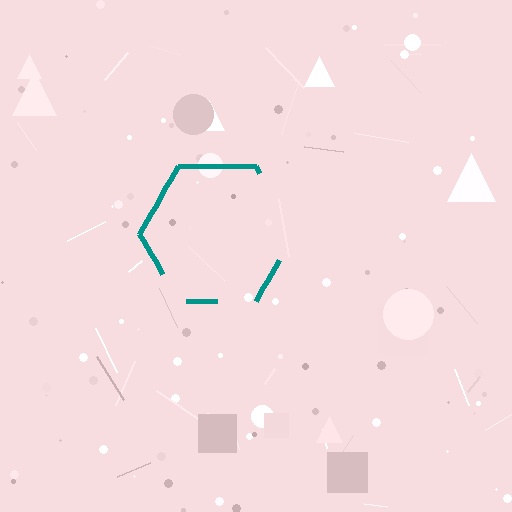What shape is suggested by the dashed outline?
The dashed outline suggests a hexagon.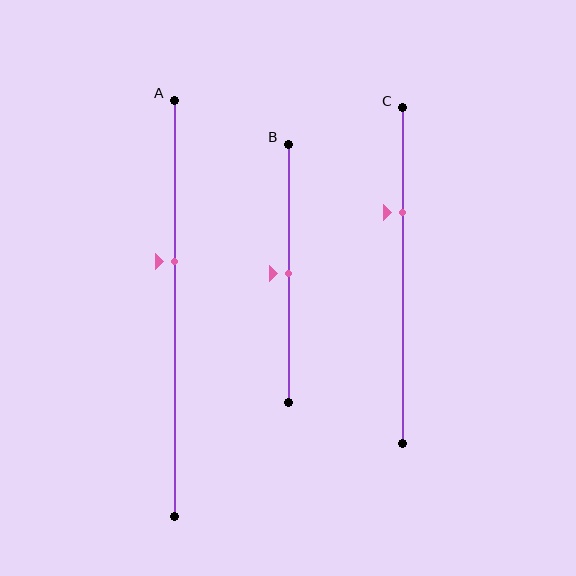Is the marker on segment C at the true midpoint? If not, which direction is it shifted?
No, the marker on segment C is shifted upward by about 19% of the segment length.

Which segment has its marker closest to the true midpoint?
Segment B has its marker closest to the true midpoint.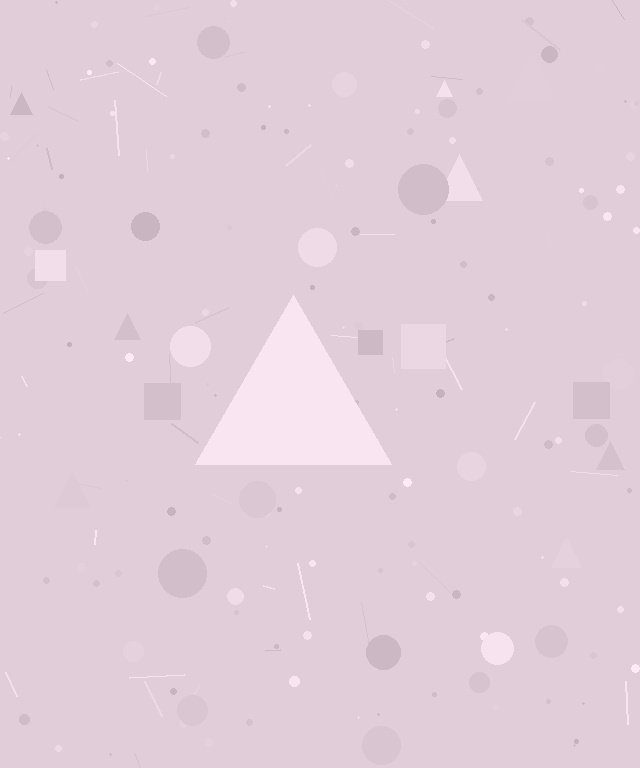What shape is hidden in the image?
A triangle is hidden in the image.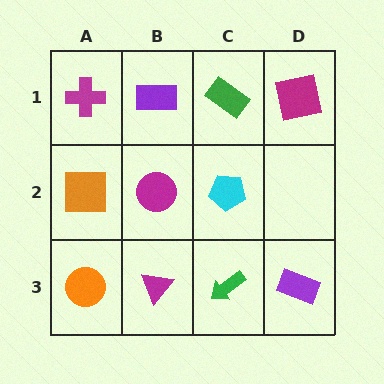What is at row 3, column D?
A purple rectangle.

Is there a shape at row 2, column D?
No, that cell is empty.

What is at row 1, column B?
A purple rectangle.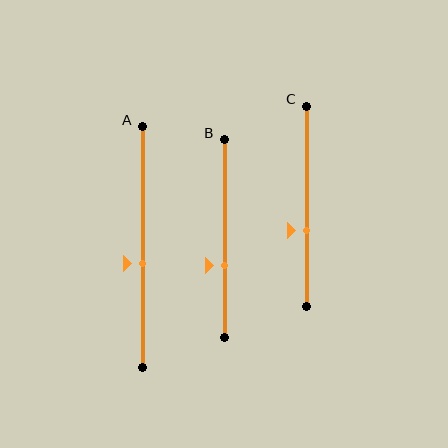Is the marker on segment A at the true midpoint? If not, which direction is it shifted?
No, the marker on segment A is shifted downward by about 7% of the segment length.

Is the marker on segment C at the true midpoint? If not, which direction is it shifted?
No, the marker on segment C is shifted downward by about 12% of the segment length.